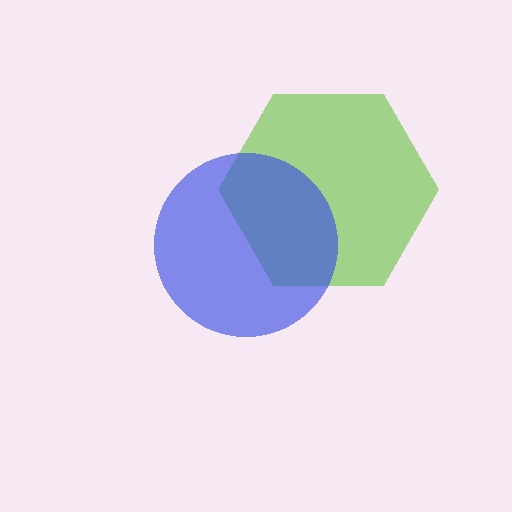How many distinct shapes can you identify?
There are 2 distinct shapes: a lime hexagon, a blue circle.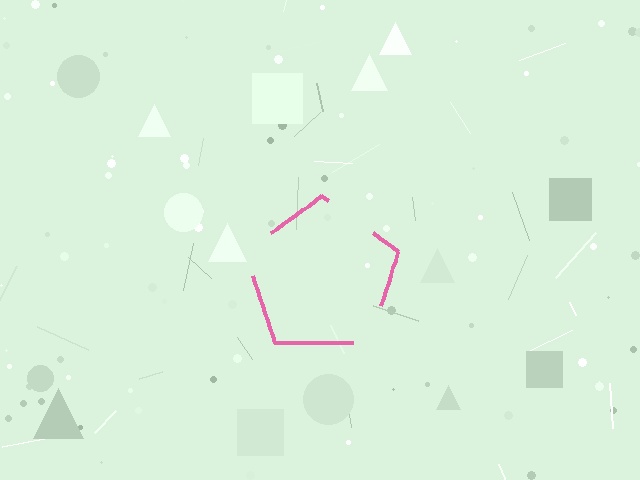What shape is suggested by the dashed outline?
The dashed outline suggests a pentagon.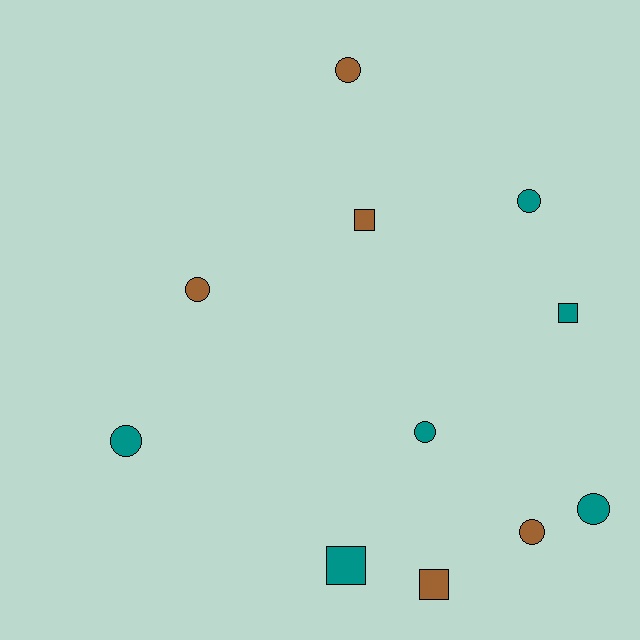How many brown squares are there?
There are 2 brown squares.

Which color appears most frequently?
Teal, with 6 objects.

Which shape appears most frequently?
Circle, with 7 objects.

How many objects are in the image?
There are 11 objects.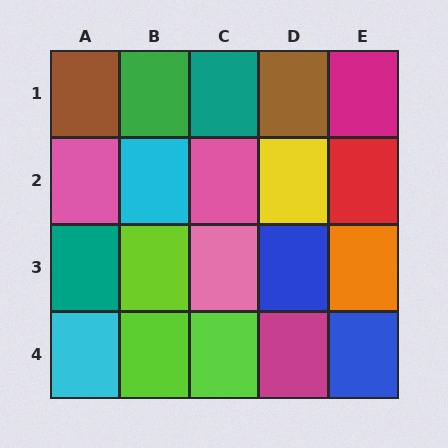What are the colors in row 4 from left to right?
Cyan, lime, lime, magenta, blue.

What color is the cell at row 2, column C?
Pink.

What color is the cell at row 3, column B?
Lime.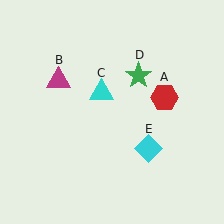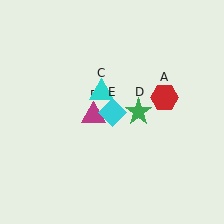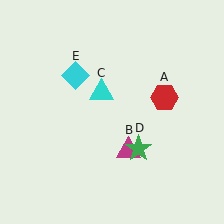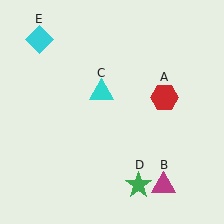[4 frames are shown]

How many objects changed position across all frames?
3 objects changed position: magenta triangle (object B), green star (object D), cyan diamond (object E).